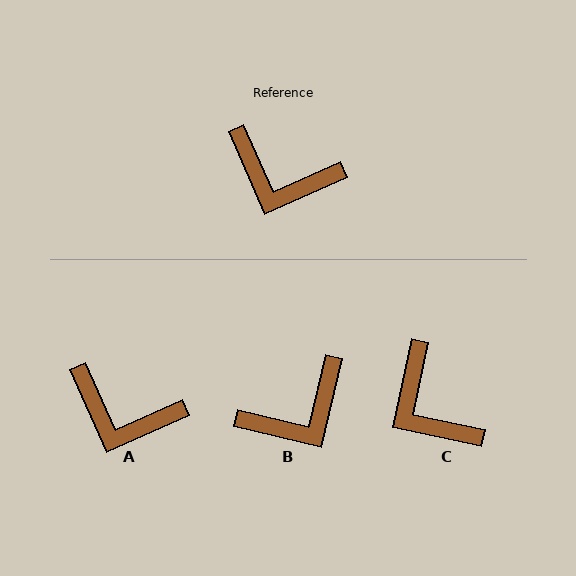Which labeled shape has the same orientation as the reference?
A.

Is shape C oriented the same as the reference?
No, it is off by about 36 degrees.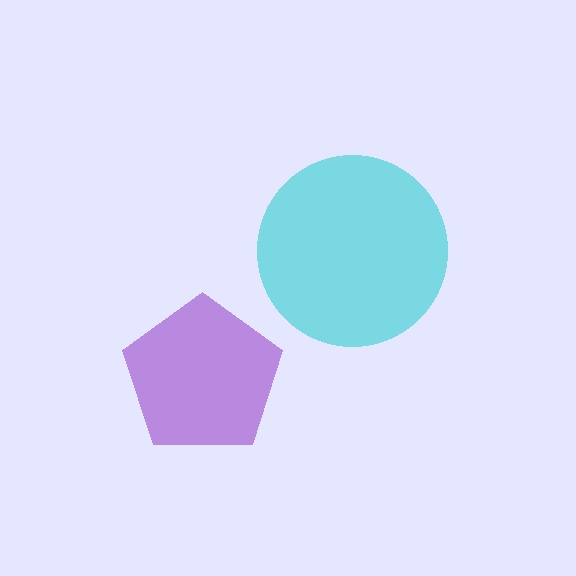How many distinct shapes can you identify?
There are 2 distinct shapes: a cyan circle, a purple pentagon.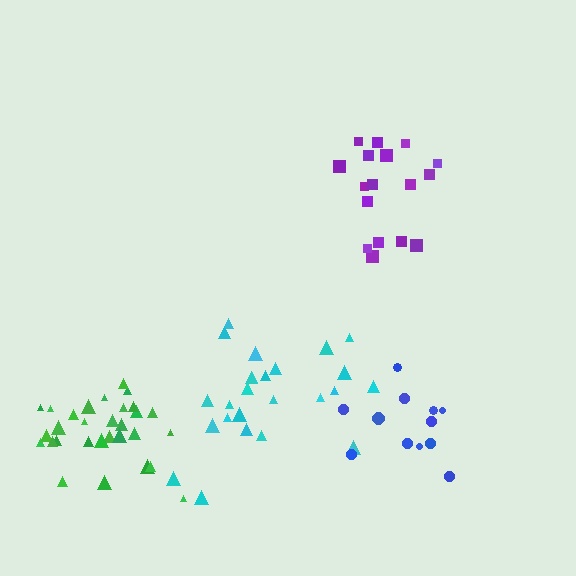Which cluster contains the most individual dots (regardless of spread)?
Green (30).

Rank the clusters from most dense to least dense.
green, cyan, purple, blue.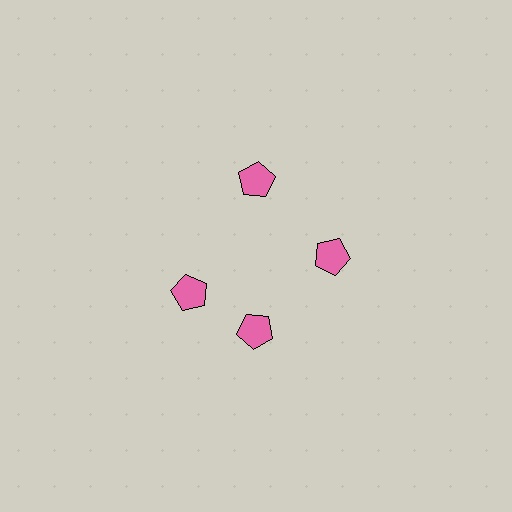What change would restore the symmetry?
The symmetry would be restored by rotating it back into even spacing with its neighbors so that all 4 pentagons sit at equal angles and equal distance from the center.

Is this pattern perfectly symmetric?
No. The 4 pink pentagons are arranged in a ring, but one element near the 9 o'clock position is rotated out of alignment along the ring, breaking the 4-fold rotational symmetry.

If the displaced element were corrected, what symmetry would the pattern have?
It would have 4-fold rotational symmetry — the pattern would map onto itself every 90 degrees.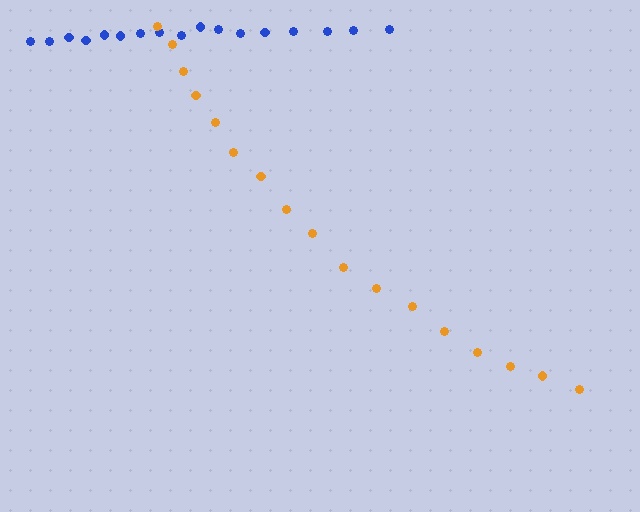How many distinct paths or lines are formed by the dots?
There are 2 distinct paths.